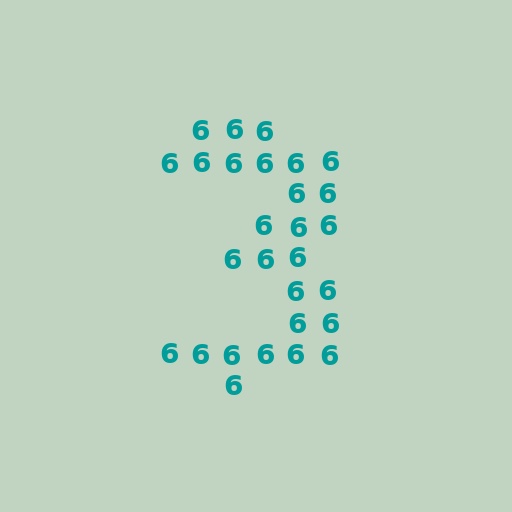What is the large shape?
The large shape is the digit 3.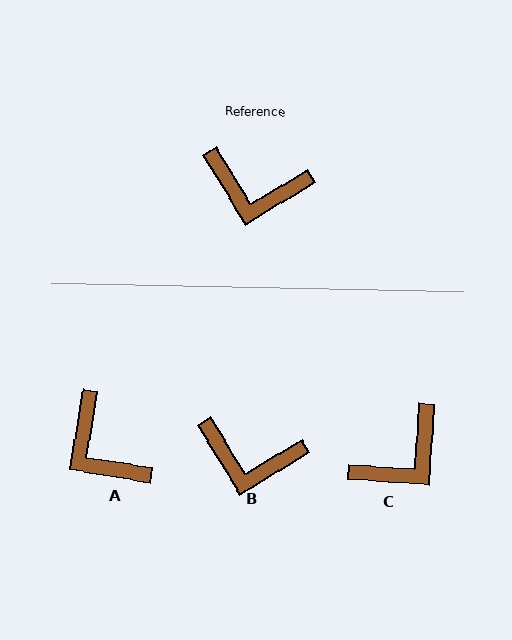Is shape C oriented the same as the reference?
No, it is off by about 55 degrees.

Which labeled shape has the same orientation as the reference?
B.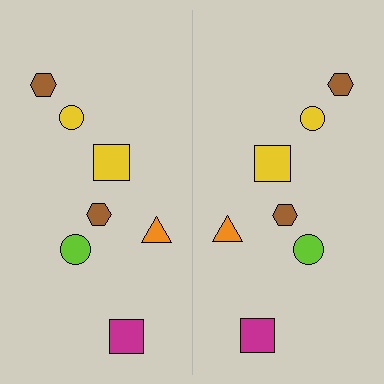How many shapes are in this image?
There are 14 shapes in this image.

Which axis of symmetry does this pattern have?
The pattern has a vertical axis of symmetry running through the center of the image.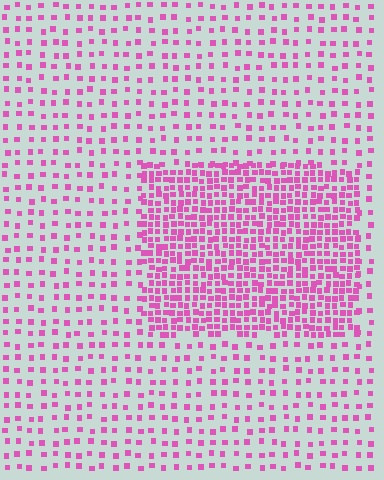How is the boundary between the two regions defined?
The boundary is defined by a change in element density (approximately 2.7x ratio). All elements are the same color, size, and shape.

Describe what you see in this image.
The image contains small pink elements arranged at two different densities. A rectangle-shaped region is visible where the elements are more densely packed than the surrounding area.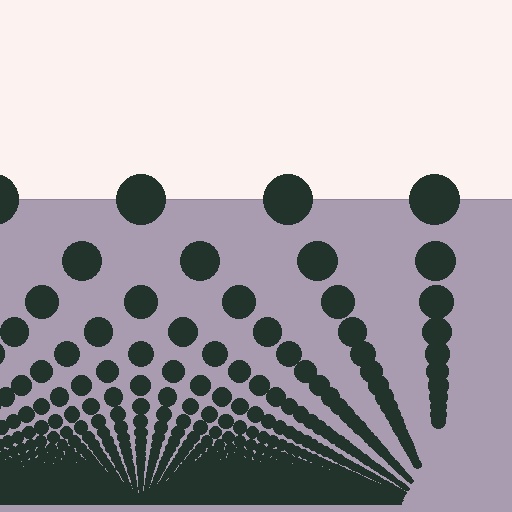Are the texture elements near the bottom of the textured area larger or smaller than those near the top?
Smaller. The gradient is inverted — elements near the bottom are smaller and denser.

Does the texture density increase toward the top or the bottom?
Density increases toward the bottom.